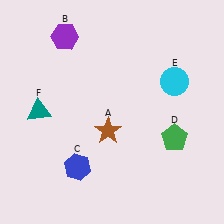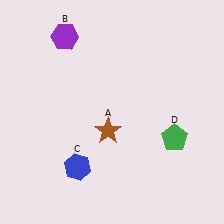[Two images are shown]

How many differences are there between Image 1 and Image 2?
There are 2 differences between the two images.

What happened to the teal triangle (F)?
The teal triangle (F) was removed in Image 2. It was in the top-left area of Image 1.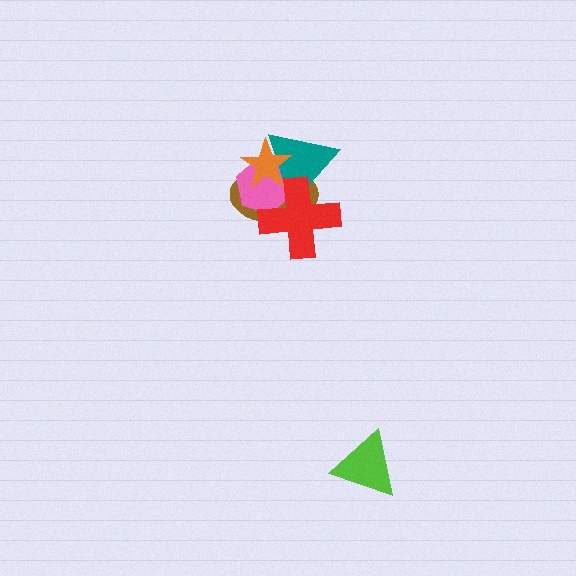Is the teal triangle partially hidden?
Yes, it is partially covered by another shape.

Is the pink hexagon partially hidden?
Yes, it is partially covered by another shape.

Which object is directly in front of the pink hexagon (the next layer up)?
The teal triangle is directly in front of the pink hexagon.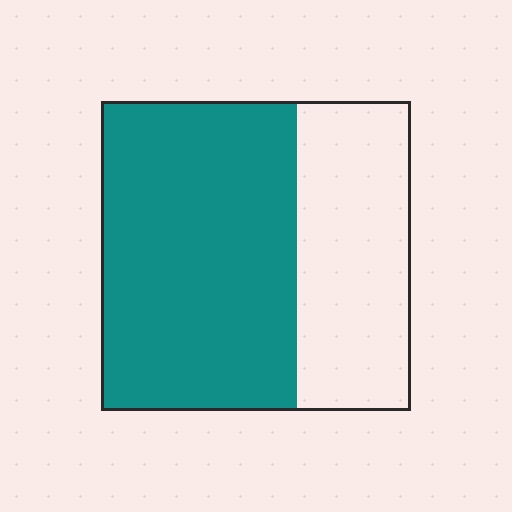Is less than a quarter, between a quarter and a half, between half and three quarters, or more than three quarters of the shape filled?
Between half and three quarters.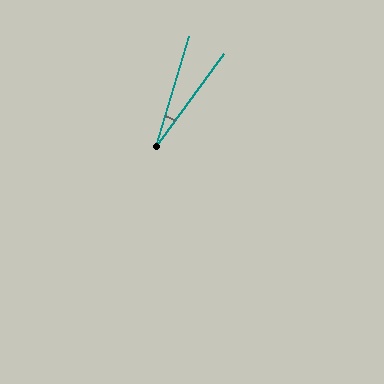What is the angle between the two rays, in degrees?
Approximately 20 degrees.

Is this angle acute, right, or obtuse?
It is acute.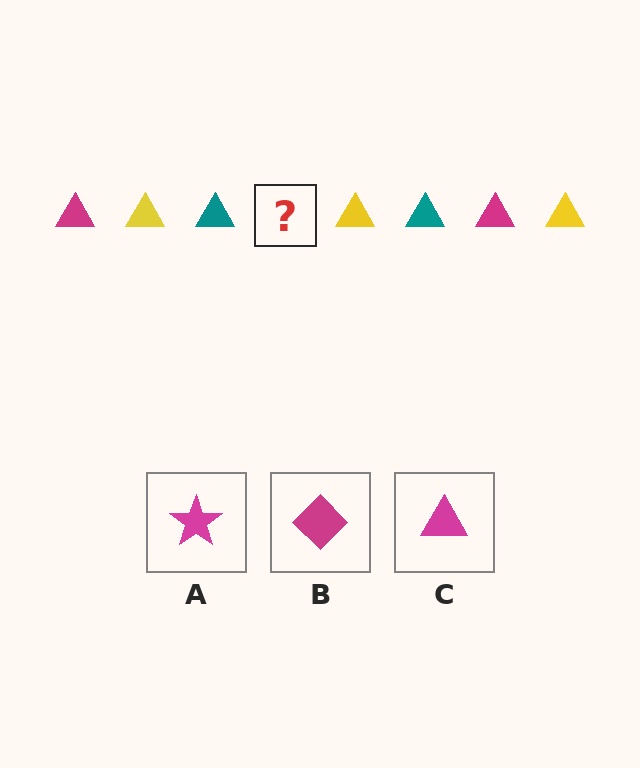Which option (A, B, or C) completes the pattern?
C.